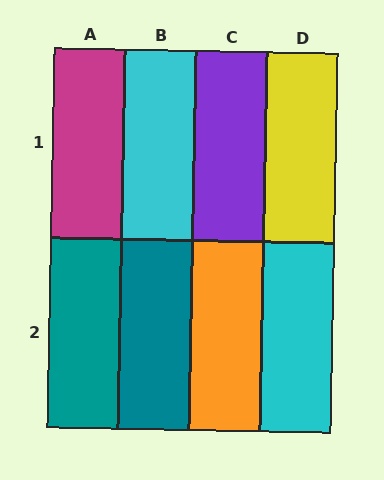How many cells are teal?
2 cells are teal.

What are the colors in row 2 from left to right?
Teal, teal, orange, cyan.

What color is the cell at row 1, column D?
Yellow.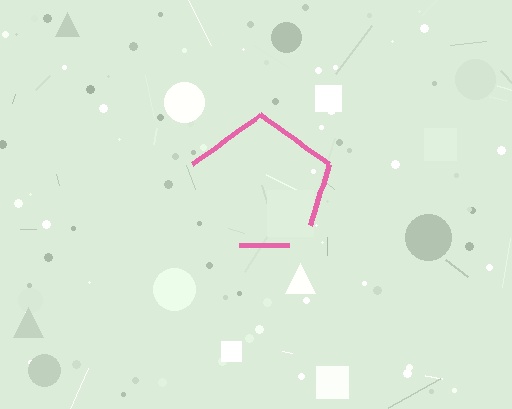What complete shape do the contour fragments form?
The contour fragments form a pentagon.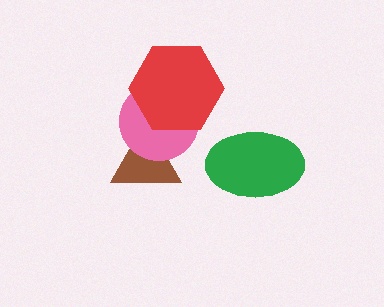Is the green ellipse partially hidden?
No, no other shape covers it.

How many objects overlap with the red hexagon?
1 object overlaps with the red hexagon.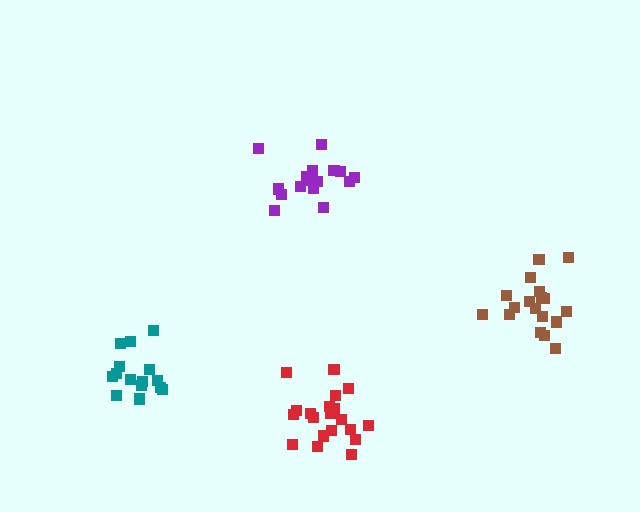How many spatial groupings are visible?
There are 4 spatial groupings.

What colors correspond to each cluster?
The clusters are colored: purple, red, brown, teal.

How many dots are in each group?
Group 1: 17 dots, Group 2: 20 dots, Group 3: 18 dots, Group 4: 15 dots (70 total).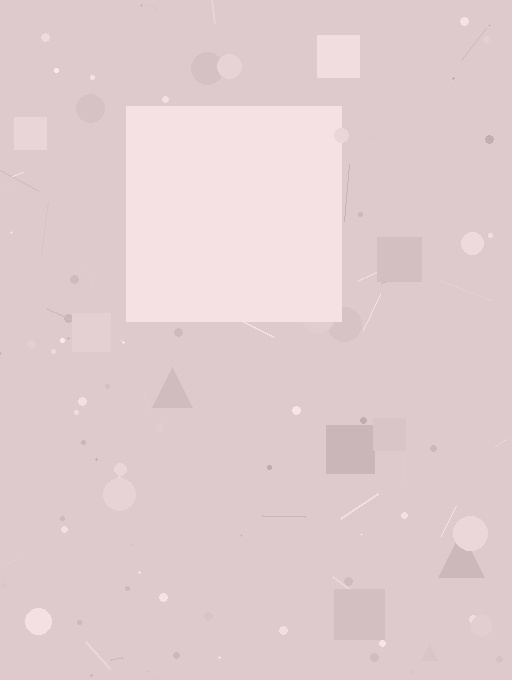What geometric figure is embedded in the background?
A square is embedded in the background.